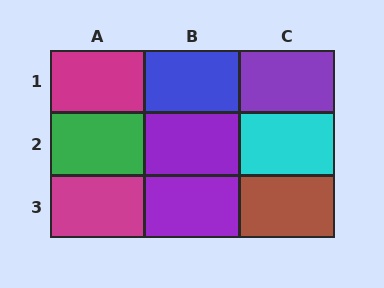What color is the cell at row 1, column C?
Purple.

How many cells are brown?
1 cell is brown.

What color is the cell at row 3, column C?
Brown.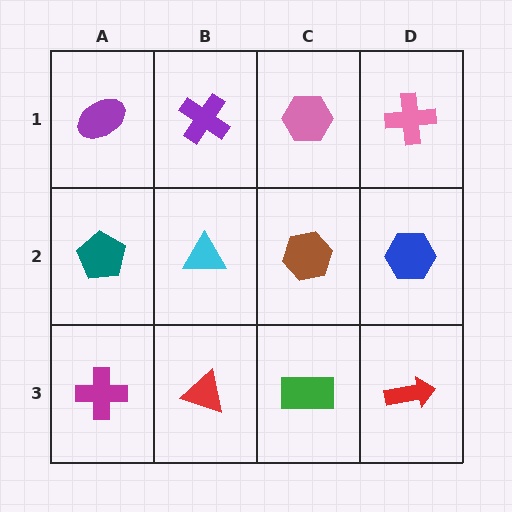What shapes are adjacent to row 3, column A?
A teal pentagon (row 2, column A), a red triangle (row 3, column B).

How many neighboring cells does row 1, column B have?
3.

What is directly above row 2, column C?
A pink hexagon.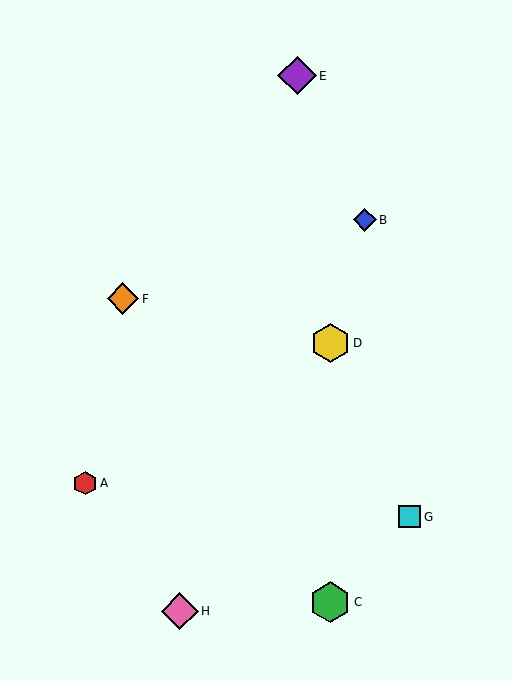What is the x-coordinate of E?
Object E is at x≈297.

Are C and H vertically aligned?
No, C is at x≈330 and H is at x≈180.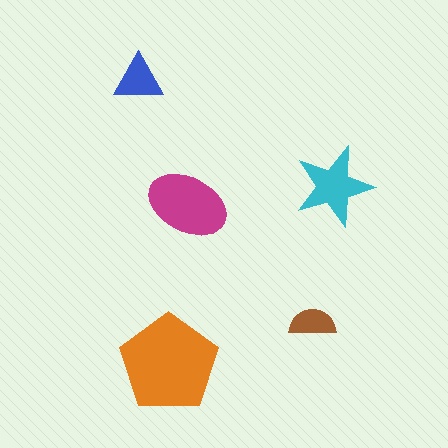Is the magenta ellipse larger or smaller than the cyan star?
Larger.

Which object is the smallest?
The brown semicircle.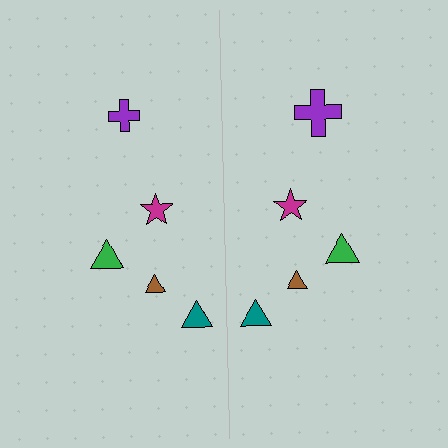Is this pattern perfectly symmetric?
No, the pattern is not perfectly symmetric. The purple cross on the right side has a different size than its mirror counterpart.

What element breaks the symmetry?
The purple cross on the right side has a different size than its mirror counterpart.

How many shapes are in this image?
There are 10 shapes in this image.